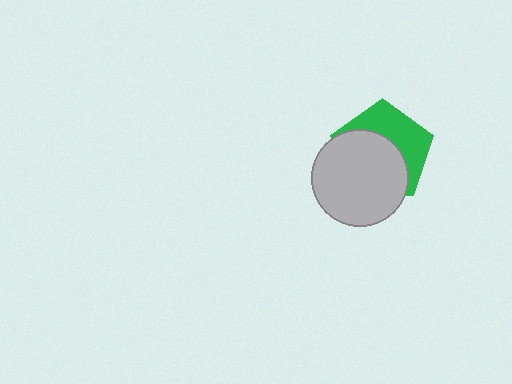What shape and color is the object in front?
The object in front is a light gray circle.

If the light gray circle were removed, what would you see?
You would see the complete green pentagon.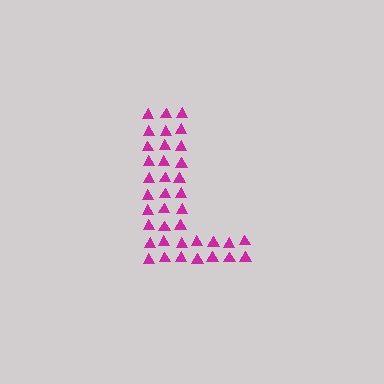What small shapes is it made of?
It is made of small triangles.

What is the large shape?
The large shape is the letter L.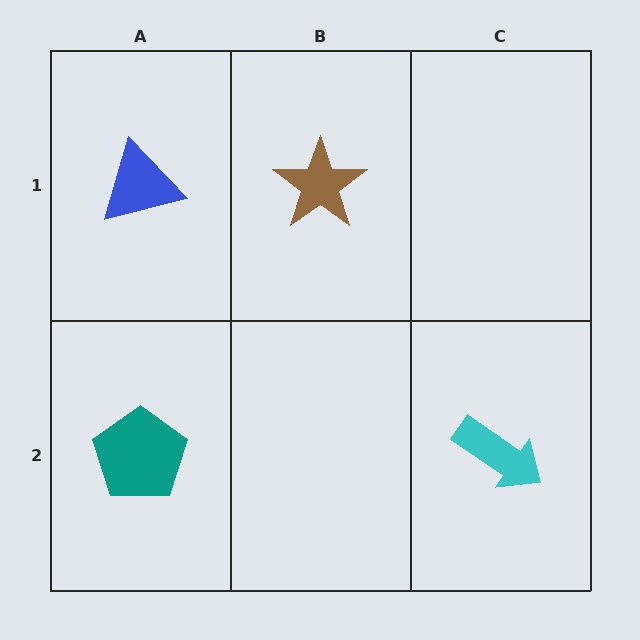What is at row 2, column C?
A cyan arrow.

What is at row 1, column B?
A brown star.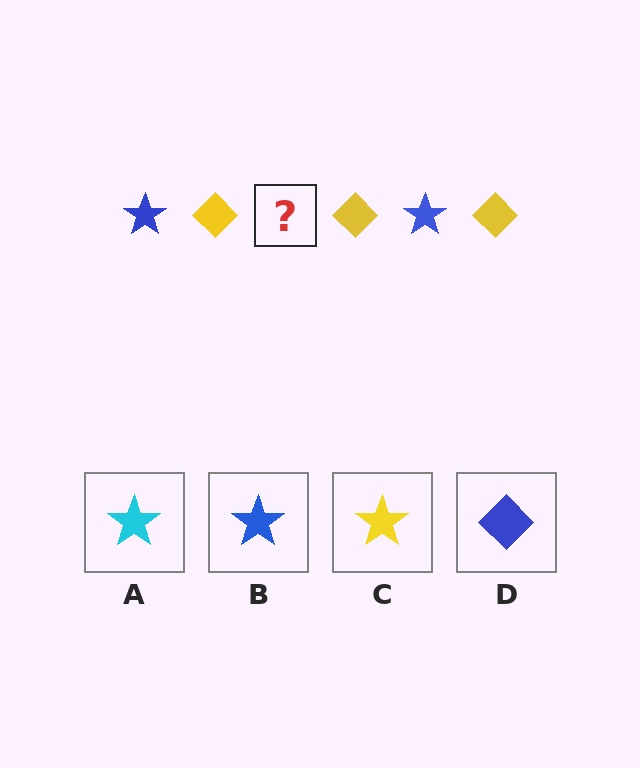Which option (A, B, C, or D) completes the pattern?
B.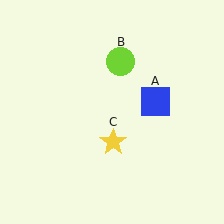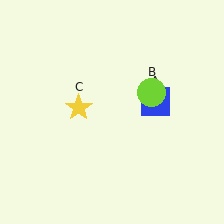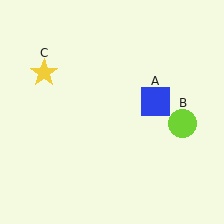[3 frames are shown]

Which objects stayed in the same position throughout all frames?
Blue square (object A) remained stationary.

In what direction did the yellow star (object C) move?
The yellow star (object C) moved up and to the left.